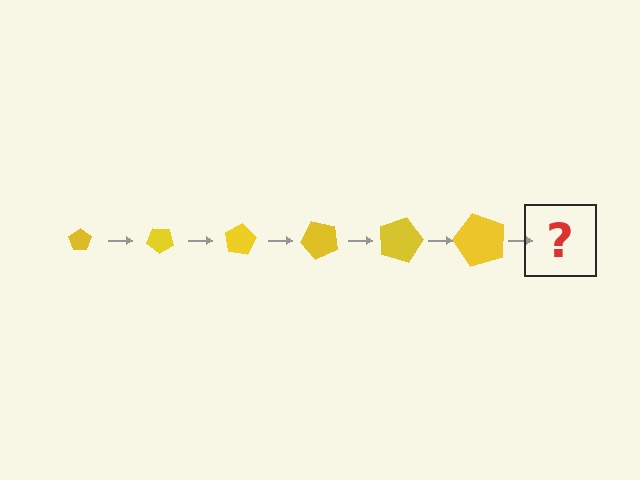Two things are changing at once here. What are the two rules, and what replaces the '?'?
The two rules are that the pentagon grows larger each step and it rotates 40 degrees each step. The '?' should be a pentagon, larger than the previous one and rotated 240 degrees from the start.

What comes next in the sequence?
The next element should be a pentagon, larger than the previous one and rotated 240 degrees from the start.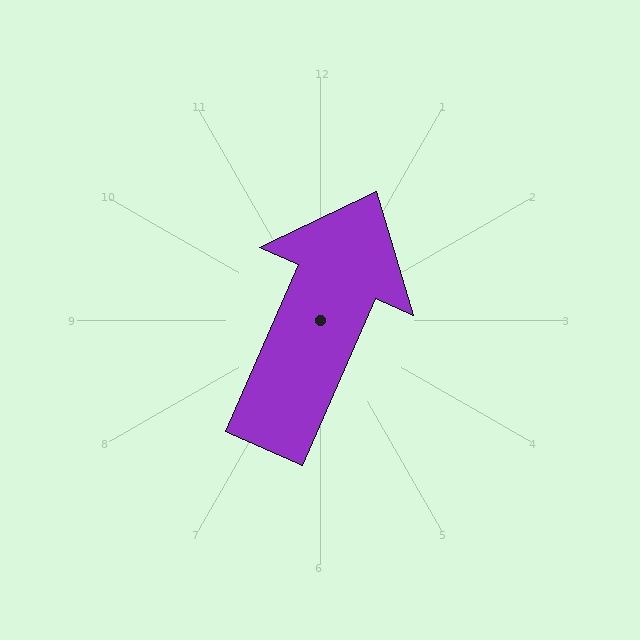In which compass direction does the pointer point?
Northeast.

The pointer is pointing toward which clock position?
Roughly 1 o'clock.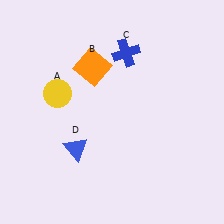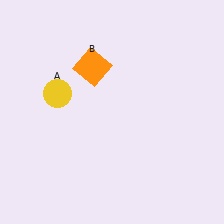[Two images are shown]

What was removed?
The blue triangle (D), the blue cross (C) were removed in Image 2.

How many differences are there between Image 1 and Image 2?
There are 2 differences between the two images.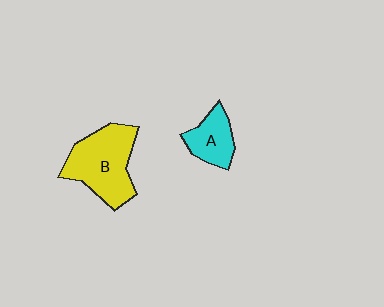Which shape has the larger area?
Shape B (yellow).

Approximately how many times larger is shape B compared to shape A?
Approximately 1.9 times.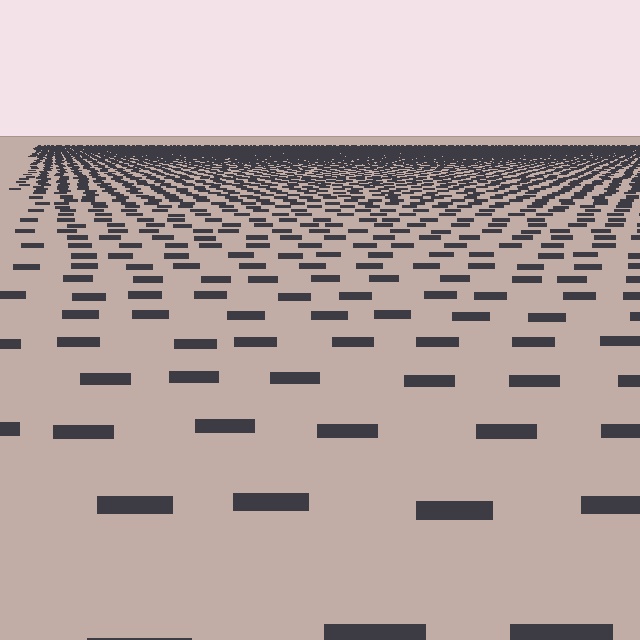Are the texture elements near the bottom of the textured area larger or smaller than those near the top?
Larger. Near the bottom, elements are closer to the viewer and appear at a bigger on-screen size.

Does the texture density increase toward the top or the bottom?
Density increases toward the top.